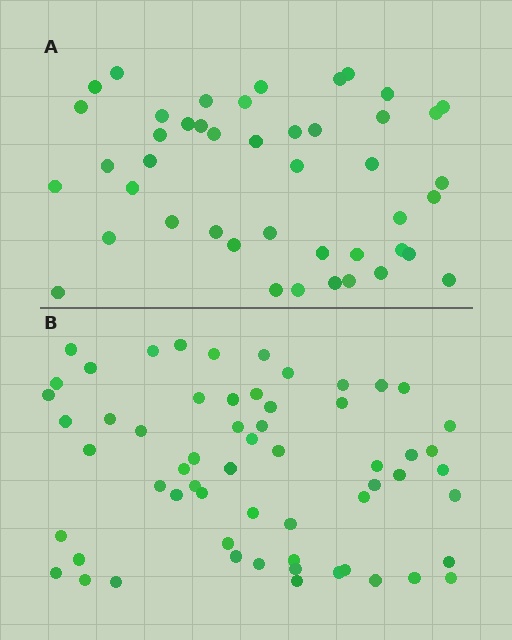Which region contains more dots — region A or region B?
Region B (the bottom region) has more dots.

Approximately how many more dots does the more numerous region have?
Region B has approximately 15 more dots than region A.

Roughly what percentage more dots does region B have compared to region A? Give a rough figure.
About 35% more.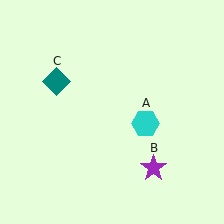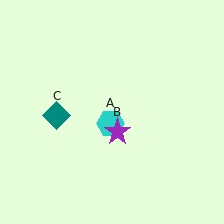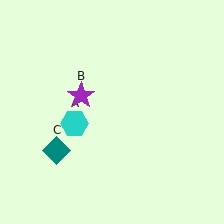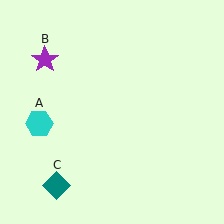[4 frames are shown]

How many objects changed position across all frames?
3 objects changed position: cyan hexagon (object A), purple star (object B), teal diamond (object C).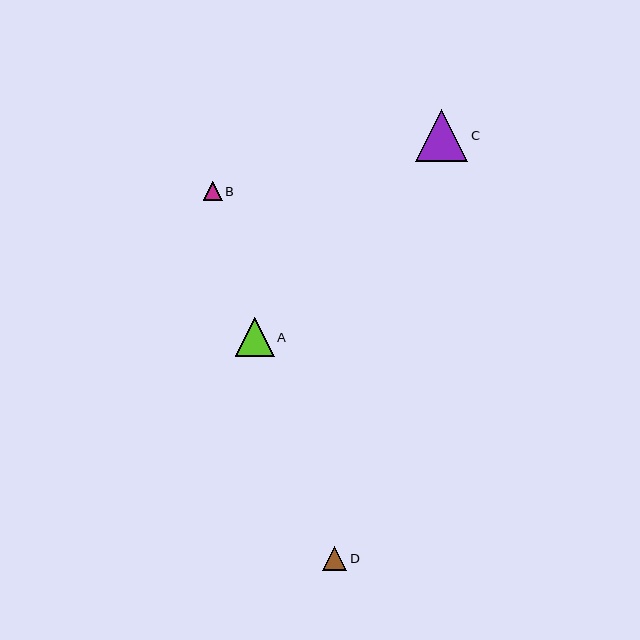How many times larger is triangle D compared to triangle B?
Triangle D is approximately 1.3 times the size of triangle B.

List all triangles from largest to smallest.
From largest to smallest: C, A, D, B.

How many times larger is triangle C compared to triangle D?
Triangle C is approximately 2.1 times the size of triangle D.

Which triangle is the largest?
Triangle C is the largest with a size of approximately 52 pixels.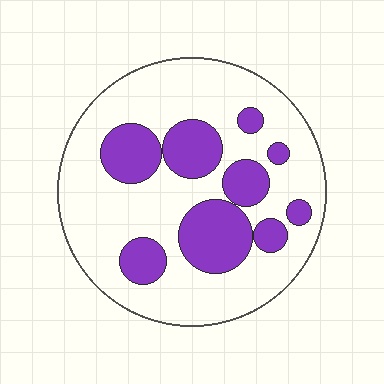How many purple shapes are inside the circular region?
9.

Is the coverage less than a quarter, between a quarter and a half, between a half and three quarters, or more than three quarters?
Between a quarter and a half.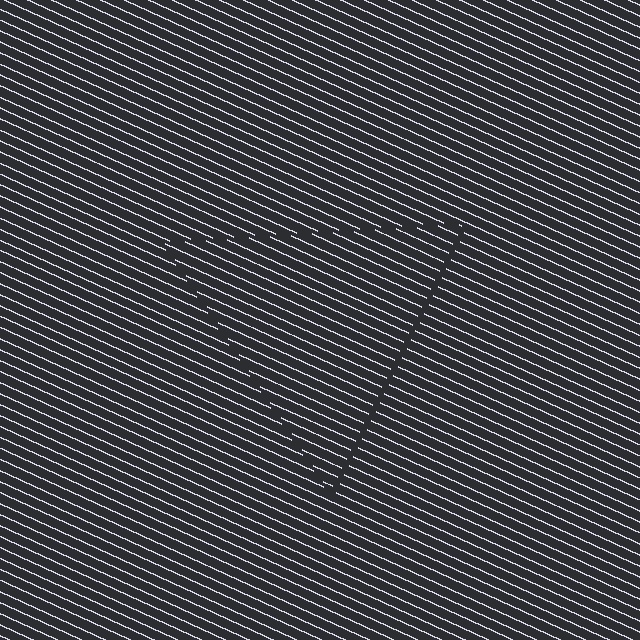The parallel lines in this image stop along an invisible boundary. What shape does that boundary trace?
An illusory triangle. The interior of the shape contains the same grating, shifted by half a period — the contour is defined by the phase discontinuity where line-ends from the inner and outer gratings abut.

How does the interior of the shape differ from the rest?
The interior of the shape contains the same grating, shifted by half a period — the contour is defined by the phase discontinuity where line-ends from the inner and outer gratings abut.